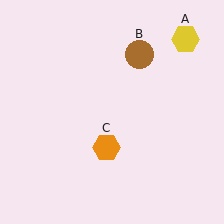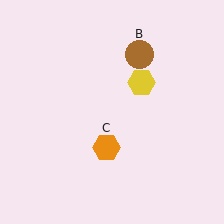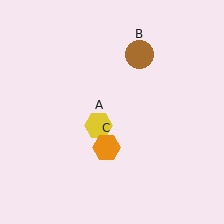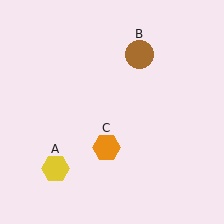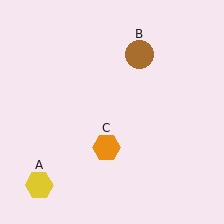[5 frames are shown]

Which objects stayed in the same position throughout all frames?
Brown circle (object B) and orange hexagon (object C) remained stationary.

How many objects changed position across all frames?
1 object changed position: yellow hexagon (object A).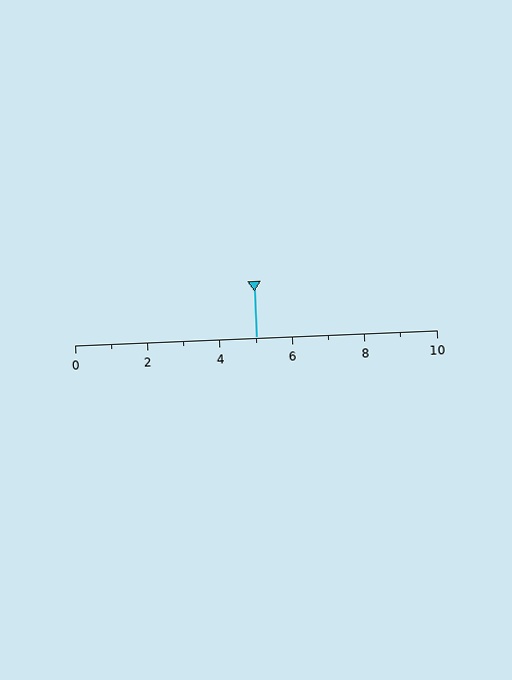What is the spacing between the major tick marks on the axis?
The major ticks are spaced 2 apart.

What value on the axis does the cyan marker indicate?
The marker indicates approximately 5.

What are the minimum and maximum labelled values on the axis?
The axis runs from 0 to 10.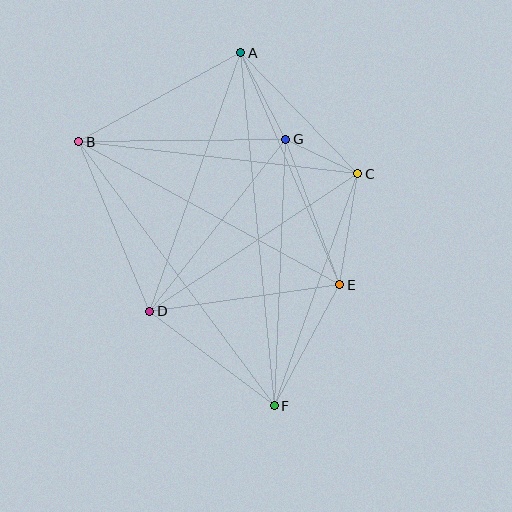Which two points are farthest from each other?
Points A and F are farthest from each other.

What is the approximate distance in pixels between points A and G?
The distance between A and G is approximately 97 pixels.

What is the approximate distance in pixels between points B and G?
The distance between B and G is approximately 207 pixels.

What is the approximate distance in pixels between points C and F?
The distance between C and F is approximately 247 pixels.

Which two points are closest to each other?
Points C and G are closest to each other.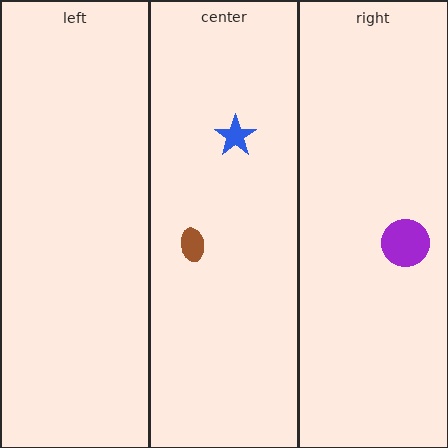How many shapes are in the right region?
1.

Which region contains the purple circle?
The right region.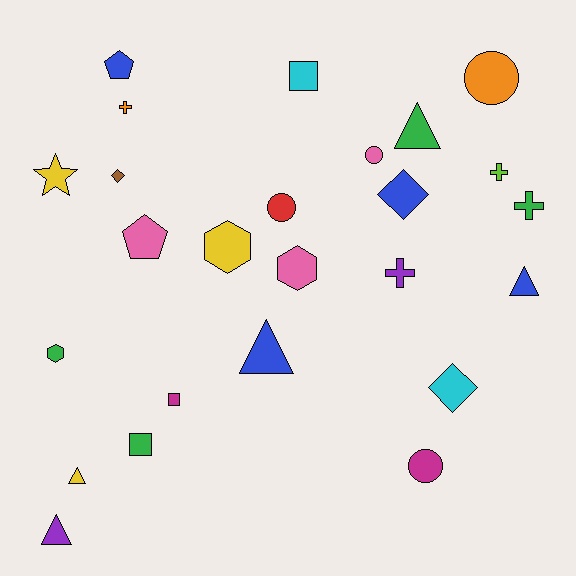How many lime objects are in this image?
There is 1 lime object.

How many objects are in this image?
There are 25 objects.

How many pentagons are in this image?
There are 2 pentagons.